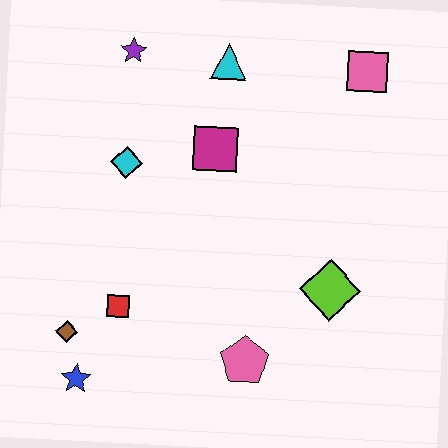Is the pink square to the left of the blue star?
No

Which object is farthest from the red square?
The pink square is farthest from the red square.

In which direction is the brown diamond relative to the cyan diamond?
The brown diamond is below the cyan diamond.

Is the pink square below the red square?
No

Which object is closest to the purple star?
The cyan triangle is closest to the purple star.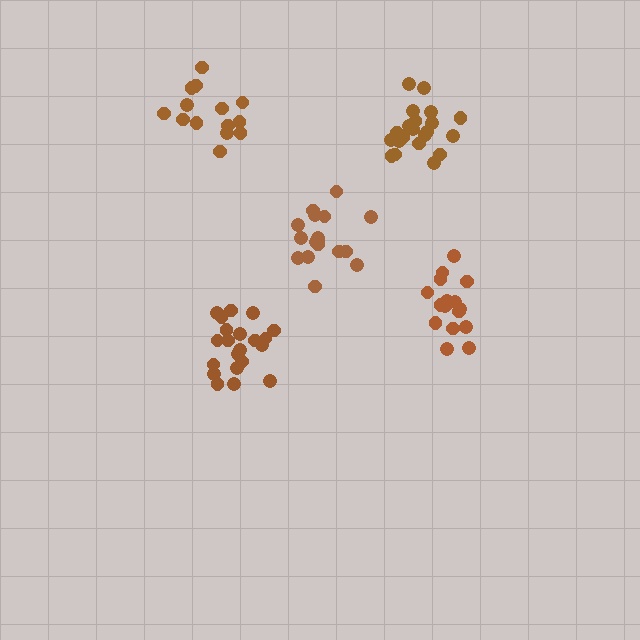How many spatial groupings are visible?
There are 5 spatial groupings.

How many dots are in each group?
Group 1: 17 dots, Group 2: 17 dots, Group 3: 21 dots, Group 4: 15 dots, Group 5: 21 dots (91 total).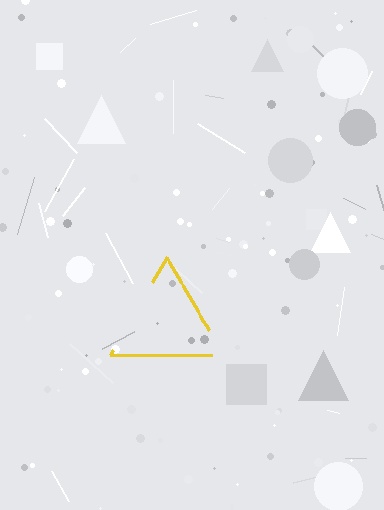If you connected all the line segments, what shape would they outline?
They would outline a triangle.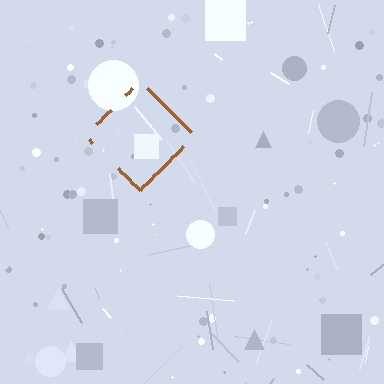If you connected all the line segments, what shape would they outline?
They would outline a diamond.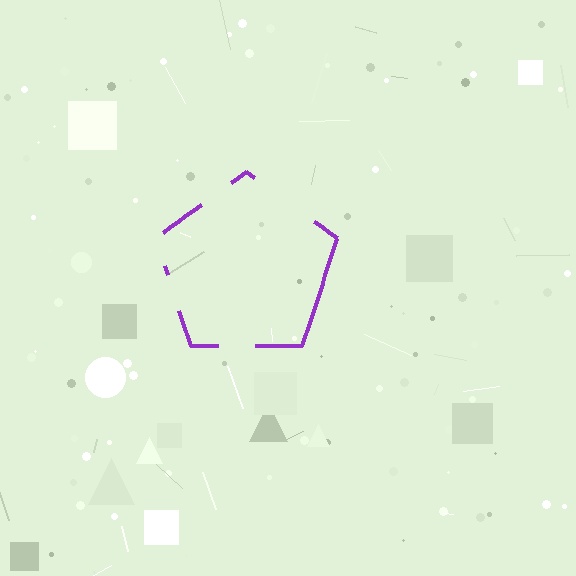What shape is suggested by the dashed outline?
The dashed outline suggests a pentagon.